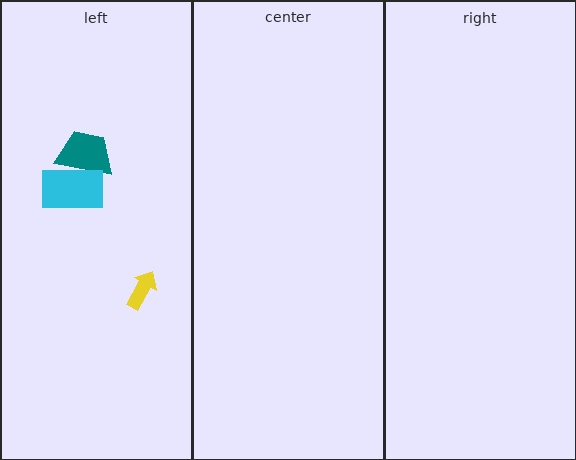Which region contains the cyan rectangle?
The left region.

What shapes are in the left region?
The teal trapezoid, the yellow arrow, the cyan rectangle.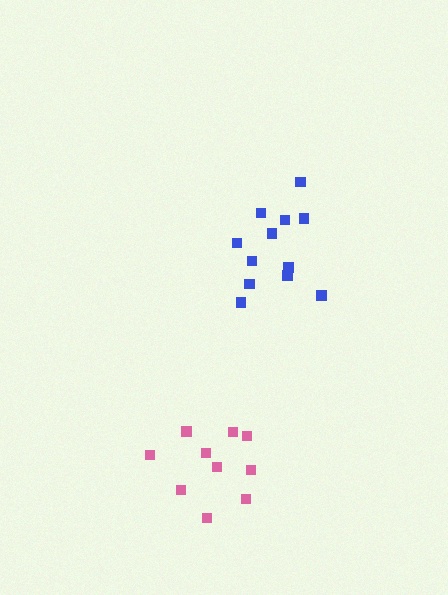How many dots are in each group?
Group 1: 10 dots, Group 2: 12 dots (22 total).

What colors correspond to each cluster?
The clusters are colored: pink, blue.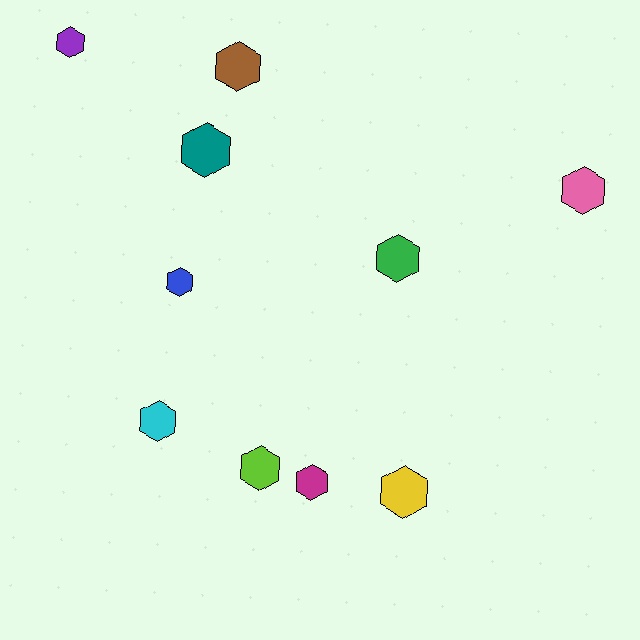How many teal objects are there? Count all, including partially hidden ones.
There is 1 teal object.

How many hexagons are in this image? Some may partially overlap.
There are 10 hexagons.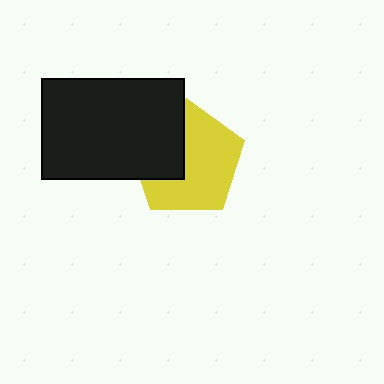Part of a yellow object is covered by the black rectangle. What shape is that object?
It is a pentagon.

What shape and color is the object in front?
The object in front is a black rectangle.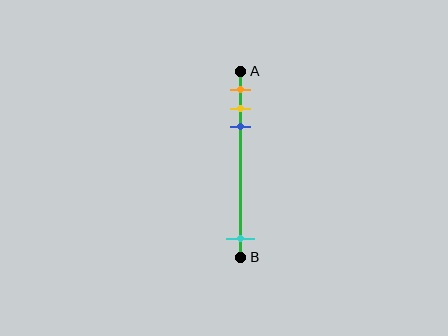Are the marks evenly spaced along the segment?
No, the marks are not evenly spaced.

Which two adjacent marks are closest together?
The yellow and blue marks are the closest adjacent pair.